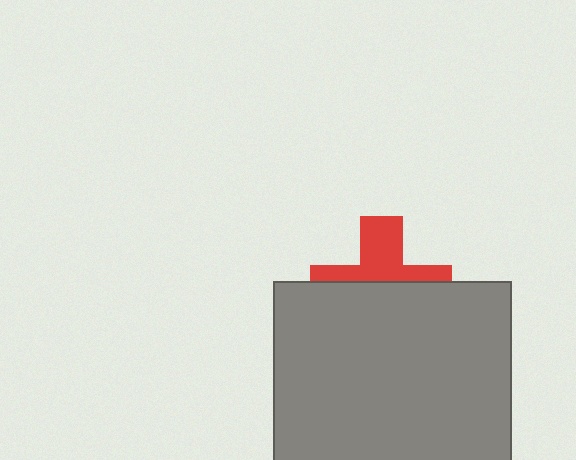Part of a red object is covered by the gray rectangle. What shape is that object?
It is a cross.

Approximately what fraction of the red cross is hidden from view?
Roughly 57% of the red cross is hidden behind the gray rectangle.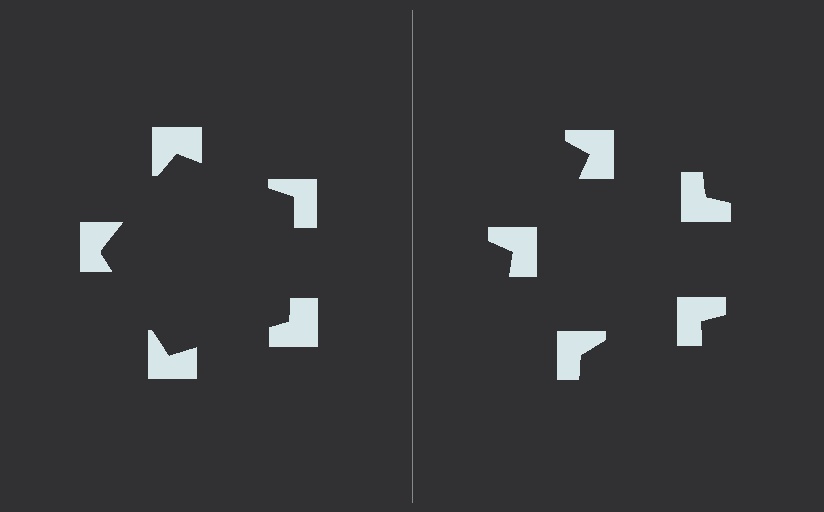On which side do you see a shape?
An illusory pentagon appears on the left side. On the right side the wedge cuts are rotated, so no coherent shape forms.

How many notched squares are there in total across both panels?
10 — 5 on each side.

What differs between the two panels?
The notched squares are positioned identically on both sides; only the wedge orientations differ. On the left they align to a pentagon; on the right they are misaligned.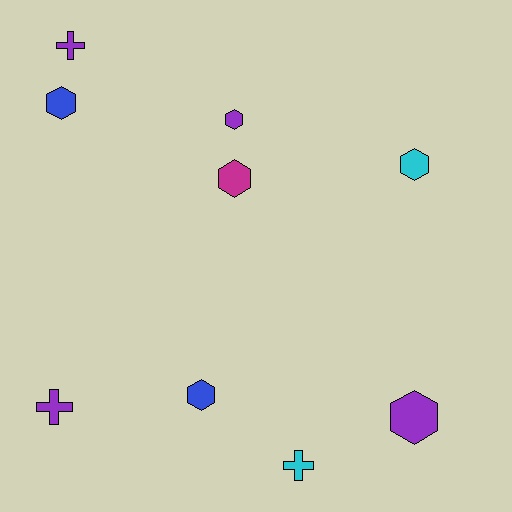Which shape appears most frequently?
Hexagon, with 6 objects.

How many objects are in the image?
There are 9 objects.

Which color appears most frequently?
Purple, with 4 objects.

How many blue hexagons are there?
There are 2 blue hexagons.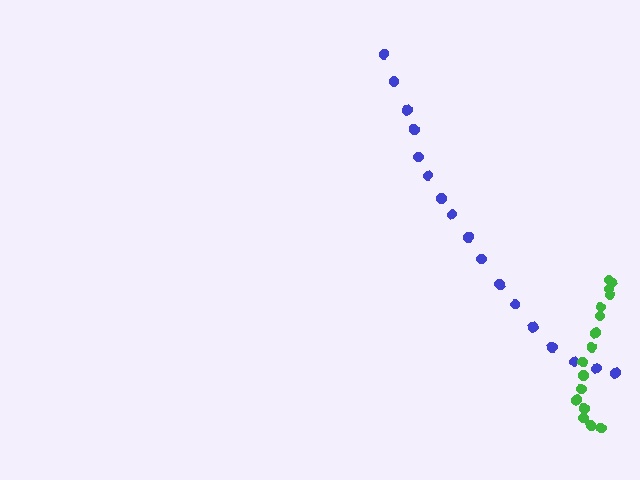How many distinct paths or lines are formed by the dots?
There are 2 distinct paths.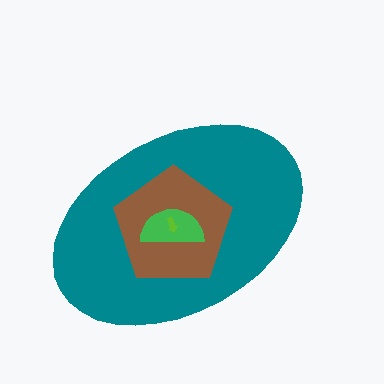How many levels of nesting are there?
4.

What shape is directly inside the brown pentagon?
The green semicircle.